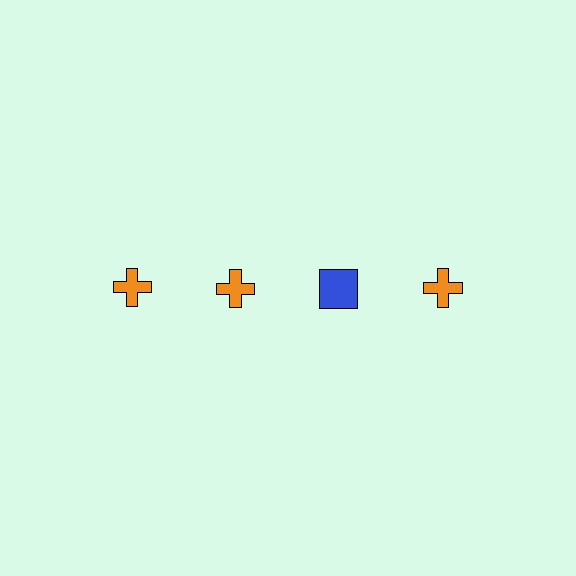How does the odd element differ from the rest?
It differs in both color (blue instead of orange) and shape (square instead of cross).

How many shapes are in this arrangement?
There are 4 shapes arranged in a grid pattern.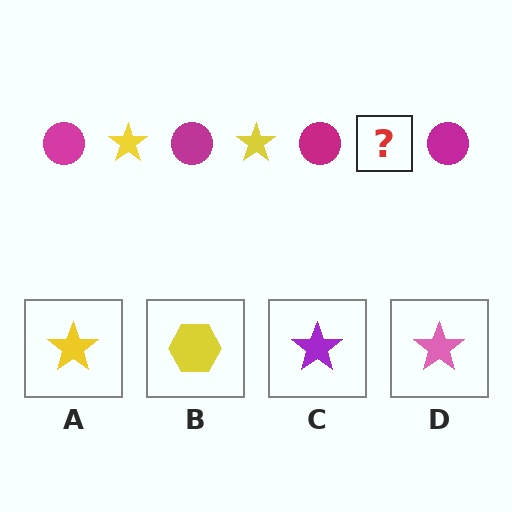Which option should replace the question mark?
Option A.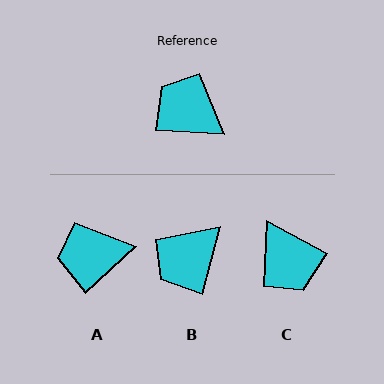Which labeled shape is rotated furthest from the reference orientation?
C, about 155 degrees away.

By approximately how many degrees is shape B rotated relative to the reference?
Approximately 78 degrees counter-clockwise.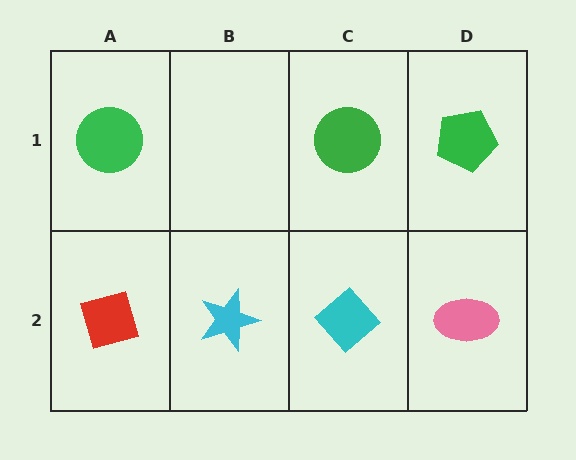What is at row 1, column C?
A green circle.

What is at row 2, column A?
A red diamond.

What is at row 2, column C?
A cyan diamond.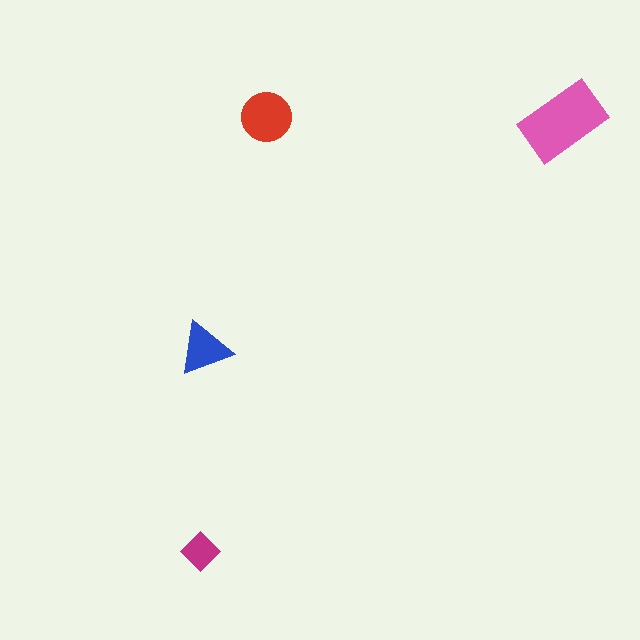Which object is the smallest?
The magenta diamond.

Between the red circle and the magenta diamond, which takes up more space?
The red circle.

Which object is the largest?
The pink rectangle.